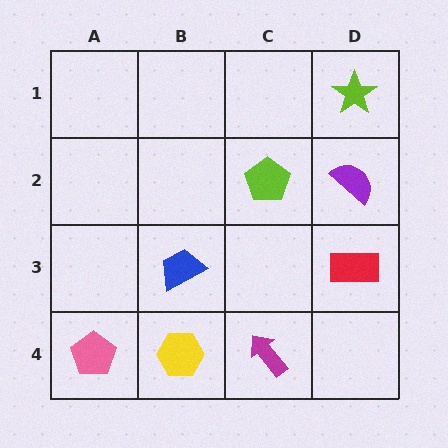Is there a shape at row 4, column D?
No, that cell is empty.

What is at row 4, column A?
A pink pentagon.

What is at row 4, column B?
A yellow hexagon.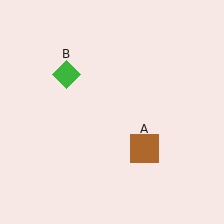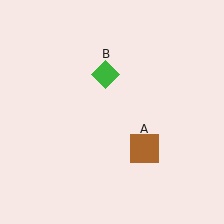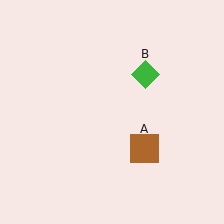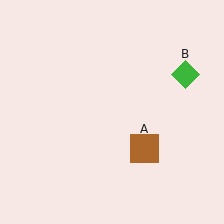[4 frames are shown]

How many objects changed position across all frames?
1 object changed position: green diamond (object B).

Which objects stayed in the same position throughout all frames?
Brown square (object A) remained stationary.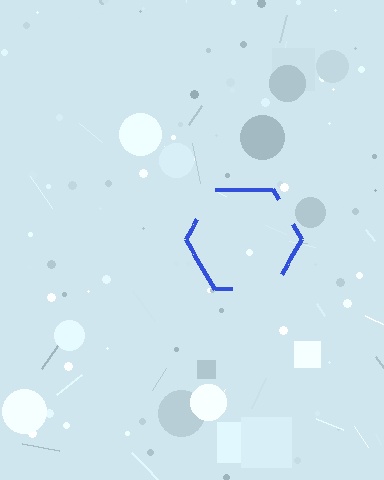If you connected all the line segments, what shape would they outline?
They would outline a hexagon.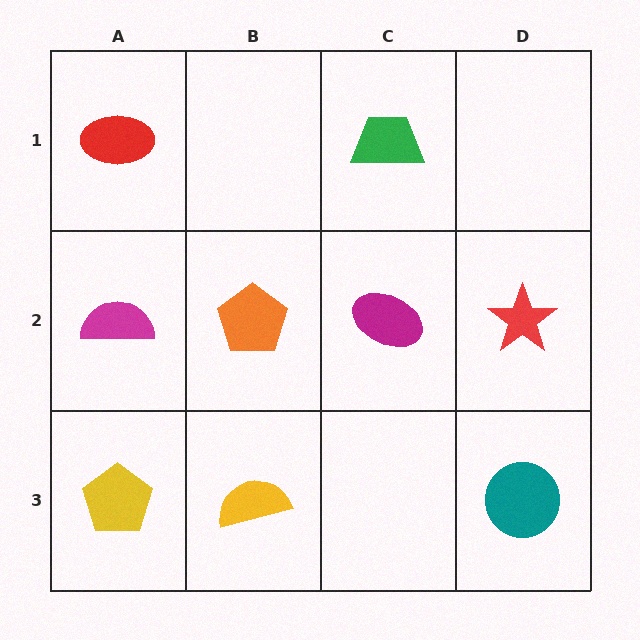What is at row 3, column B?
A yellow semicircle.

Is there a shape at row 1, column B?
No, that cell is empty.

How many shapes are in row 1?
2 shapes.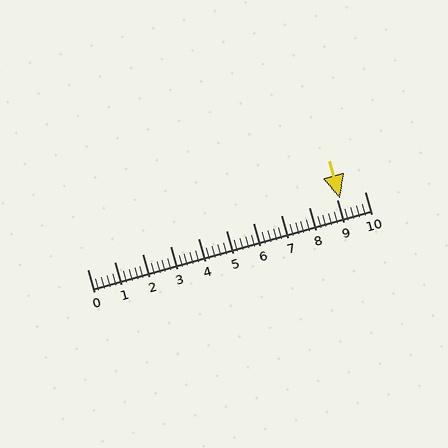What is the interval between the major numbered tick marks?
The major tick marks are spaced 1 units apart.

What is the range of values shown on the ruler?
The ruler shows values from 0 to 10.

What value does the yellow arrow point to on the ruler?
The yellow arrow points to approximately 9.1.